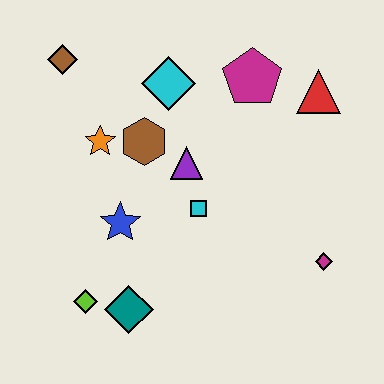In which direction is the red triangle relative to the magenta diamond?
The red triangle is above the magenta diamond.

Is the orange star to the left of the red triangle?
Yes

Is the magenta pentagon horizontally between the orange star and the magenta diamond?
Yes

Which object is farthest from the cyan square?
The brown diamond is farthest from the cyan square.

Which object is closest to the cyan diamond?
The brown hexagon is closest to the cyan diamond.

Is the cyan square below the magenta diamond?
No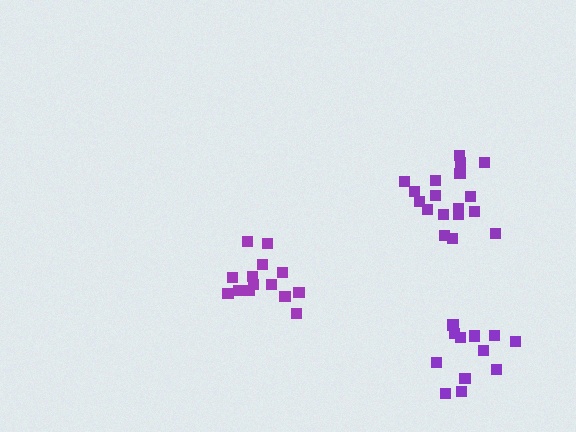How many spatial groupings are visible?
There are 3 spatial groupings.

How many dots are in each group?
Group 1: 18 dots, Group 2: 12 dots, Group 3: 14 dots (44 total).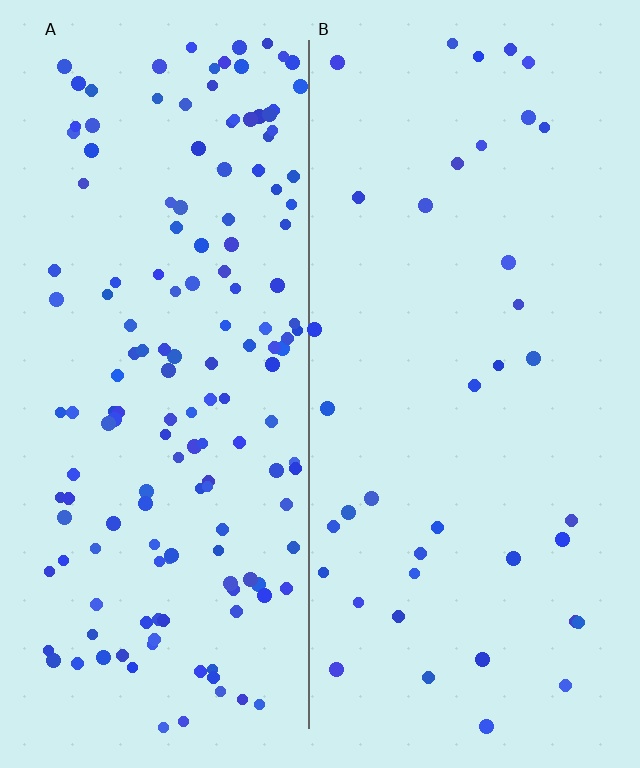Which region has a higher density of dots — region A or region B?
A (the left).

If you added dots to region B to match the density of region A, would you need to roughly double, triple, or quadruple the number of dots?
Approximately quadruple.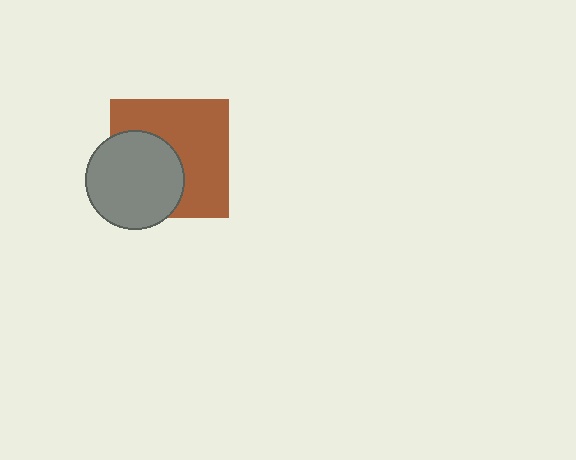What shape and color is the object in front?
The object in front is a gray circle.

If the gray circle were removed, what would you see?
You would see the complete brown square.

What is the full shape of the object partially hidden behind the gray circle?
The partially hidden object is a brown square.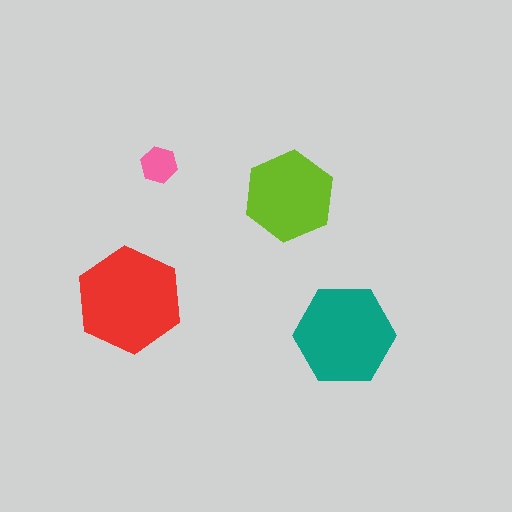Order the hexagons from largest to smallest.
the red one, the teal one, the lime one, the pink one.